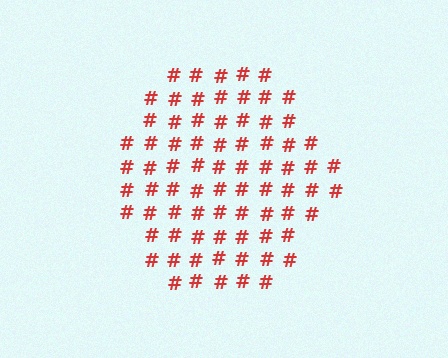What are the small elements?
The small elements are hash symbols.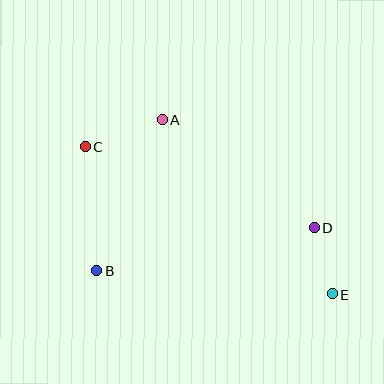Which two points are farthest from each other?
Points C and E are farthest from each other.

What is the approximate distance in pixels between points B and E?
The distance between B and E is approximately 237 pixels.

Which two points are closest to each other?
Points D and E are closest to each other.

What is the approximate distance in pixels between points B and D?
The distance between B and D is approximately 222 pixels.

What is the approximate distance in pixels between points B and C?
The distance between B and C is approximately 124 pixels.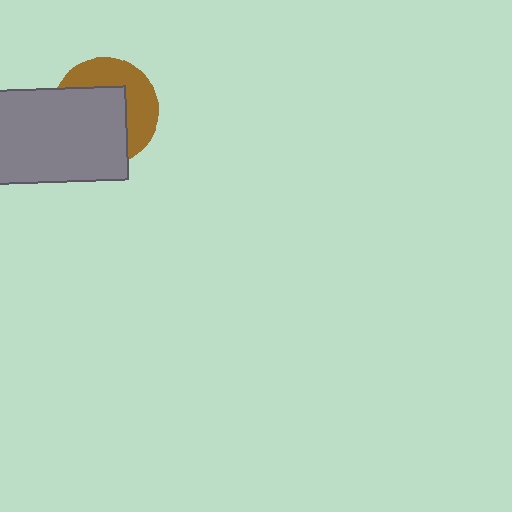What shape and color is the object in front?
The object in front is a gray rectangle.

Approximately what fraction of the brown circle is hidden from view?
Roughly 57% of the brown circle is hidden behind the gray rectangle.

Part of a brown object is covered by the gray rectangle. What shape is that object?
It is a circle.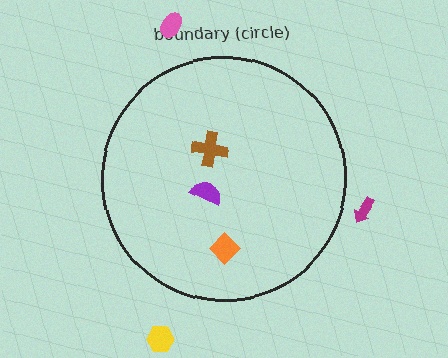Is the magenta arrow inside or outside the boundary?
Outside.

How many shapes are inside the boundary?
3 inside, 3 outside.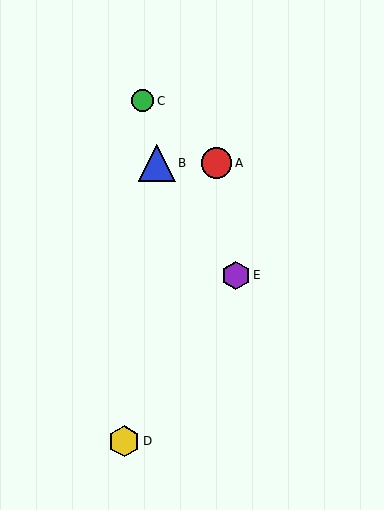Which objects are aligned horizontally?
Objects A, B are aligned horizontally.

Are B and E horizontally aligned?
No, B is at y≈163 and E is at y≈275.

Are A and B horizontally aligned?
Yes, both are at y≈163.